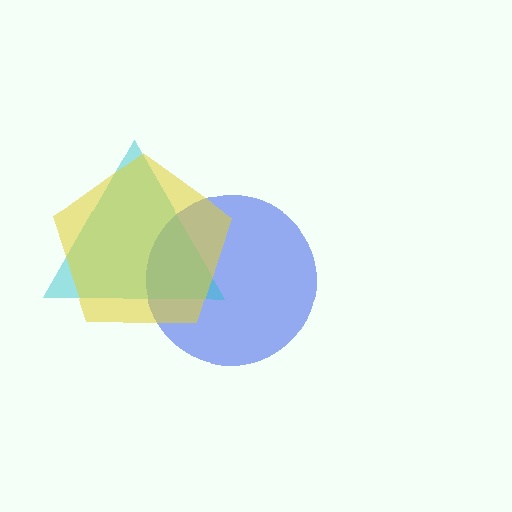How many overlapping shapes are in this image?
There are 3 overlapping shapes in the image.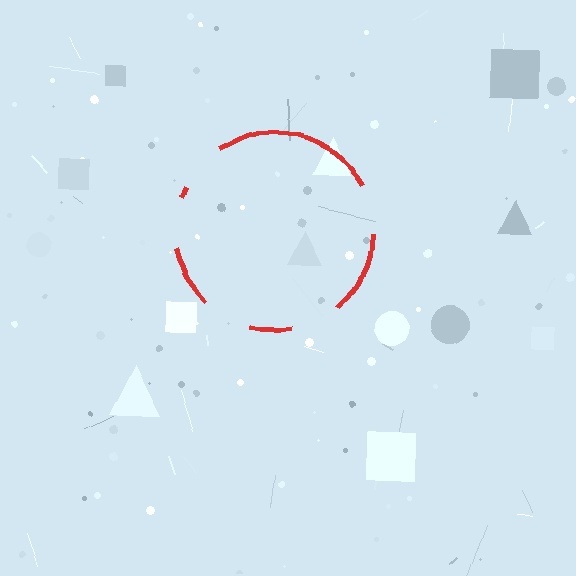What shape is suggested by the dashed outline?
The dashed outline suggests a circle.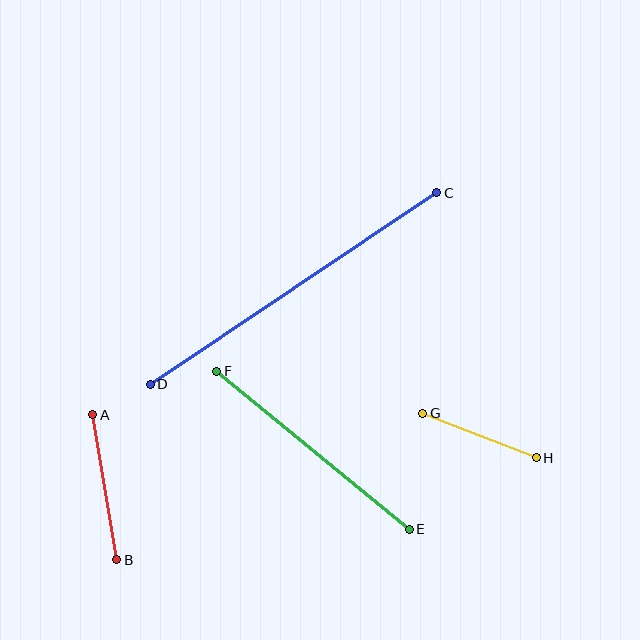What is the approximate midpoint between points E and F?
The midpoint is at approximately (313, 450) pixels.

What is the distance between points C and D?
The distance is approximately 345 pixels.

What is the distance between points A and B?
The distance is approximately 147 pixels.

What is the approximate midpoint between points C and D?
The midpoint is at approximately (294, 288) pixels.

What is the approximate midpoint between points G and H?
The midpoint is at approximately (480, 436) pixels.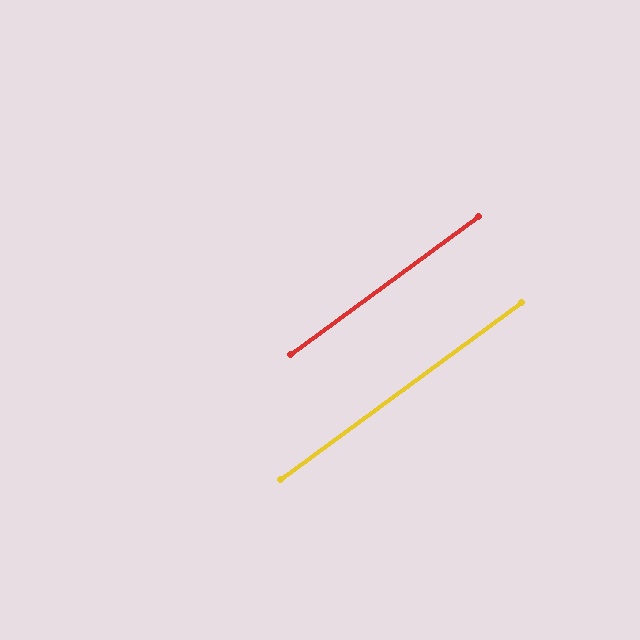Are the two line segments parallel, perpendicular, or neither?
Parallel — their directions differ by only 0.0°.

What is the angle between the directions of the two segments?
Approximately 0 degrees.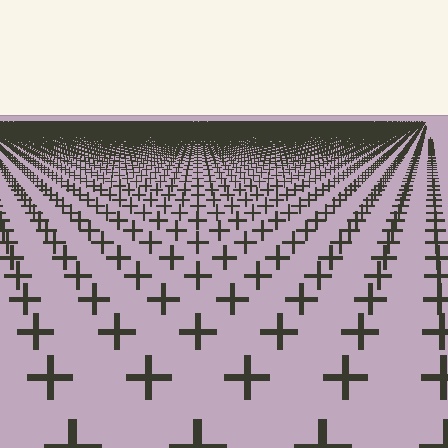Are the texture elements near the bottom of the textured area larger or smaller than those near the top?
Larger. Near the bottom, elements are closer to the viewer and appear at a bigger on-screen size.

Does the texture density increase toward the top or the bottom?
Density increases toward the top.